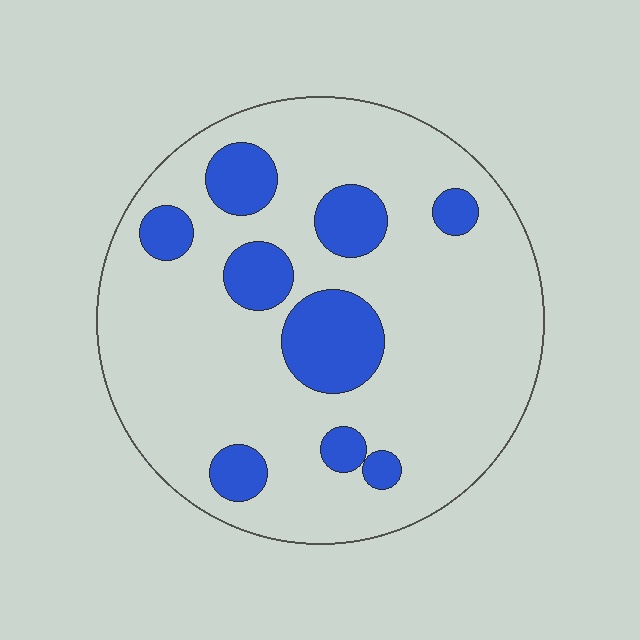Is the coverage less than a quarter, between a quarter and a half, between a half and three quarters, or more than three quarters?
Less than a quarter.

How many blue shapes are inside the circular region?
9.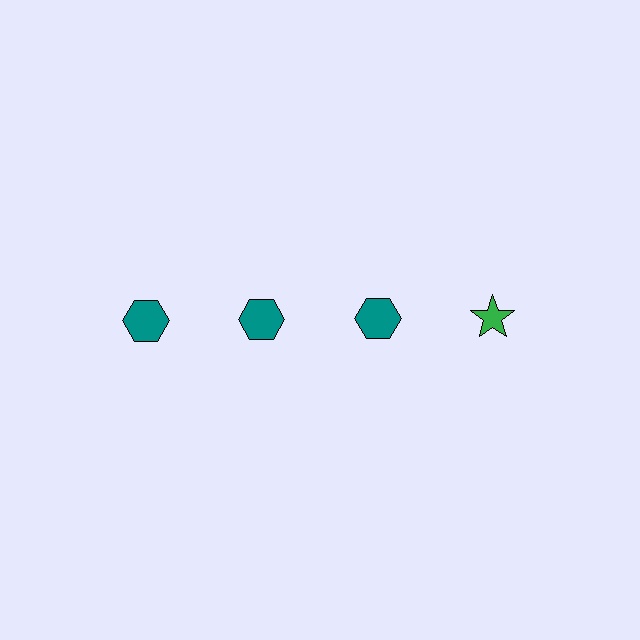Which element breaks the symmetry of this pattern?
The green star in the top row, second from right column breaks the symmetry. All other shapes are teal hexagons.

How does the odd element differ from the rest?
It differs in both color (green instead of teal) and shape (star instead of hexagon).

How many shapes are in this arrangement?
There are 4 shapes arranged in a grid pattern.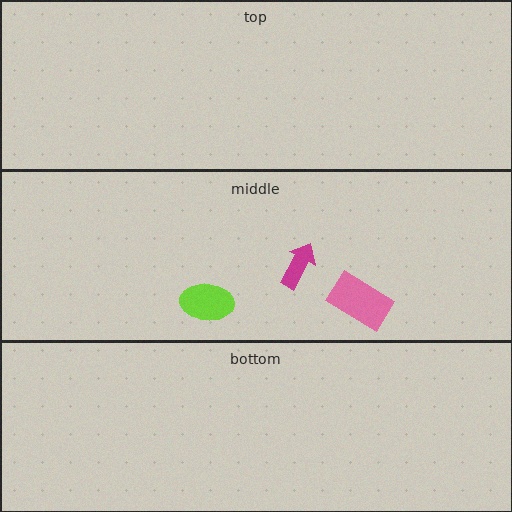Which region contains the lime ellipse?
The middle region.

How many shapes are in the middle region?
3.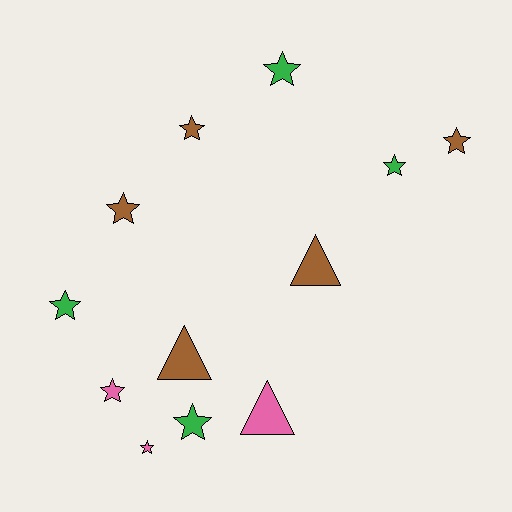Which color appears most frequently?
Brown, with 5 objects.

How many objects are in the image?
There are 12 objects.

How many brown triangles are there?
There are 2 brown triangles.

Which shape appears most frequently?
Star, with 9 objects.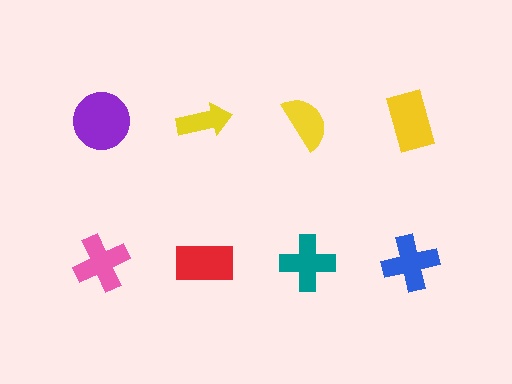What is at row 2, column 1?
A pink cross.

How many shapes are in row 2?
4 shapes.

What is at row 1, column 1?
A purple circle.